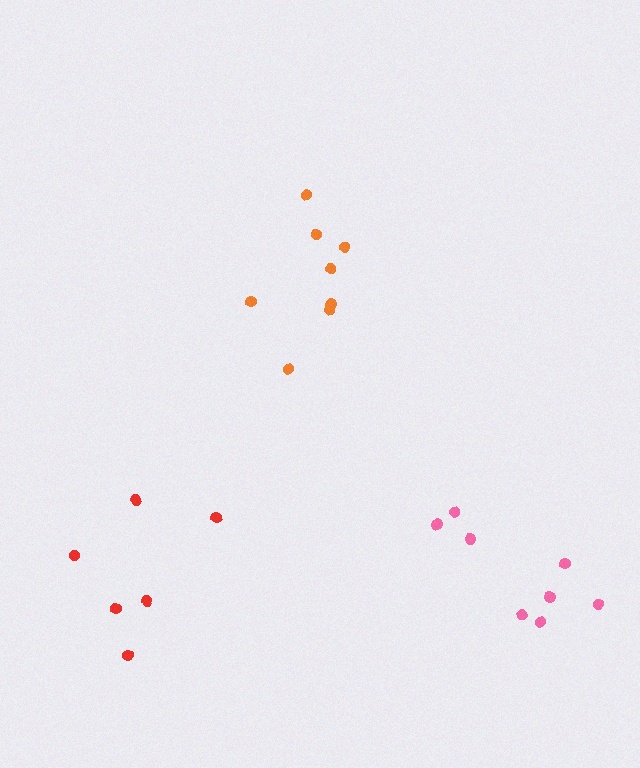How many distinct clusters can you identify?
There are 3 distinct clusters.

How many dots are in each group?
Group 1: 8 dots, Group 2: 8 dots, Group 3: 6 dots (22 total).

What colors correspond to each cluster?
The clusters are colored: pink, orange, red.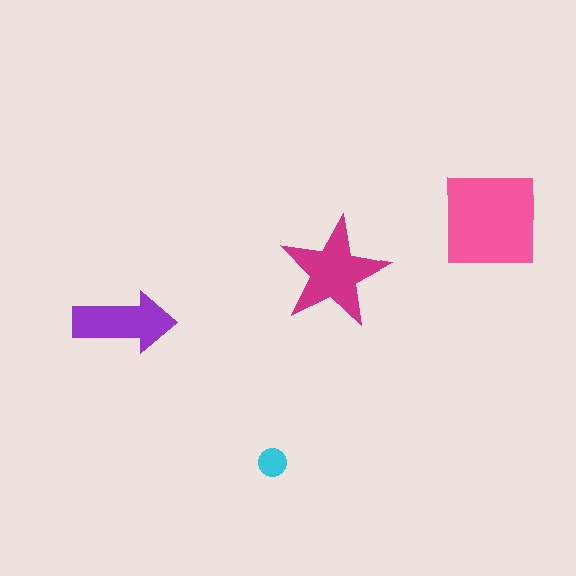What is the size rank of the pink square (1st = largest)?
1st.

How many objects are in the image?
There are 4 objects in the image.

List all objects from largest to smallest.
The pink square, the magenta star, the purple arrow, the cyan circle.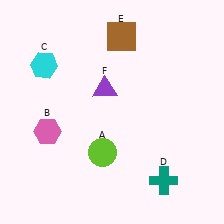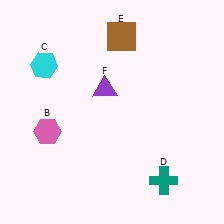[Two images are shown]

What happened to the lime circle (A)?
The lime circle (A) was removed in Image 2. It was in the bottom-left area of Image 1.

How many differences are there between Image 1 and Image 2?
There is 1 difference between the two images.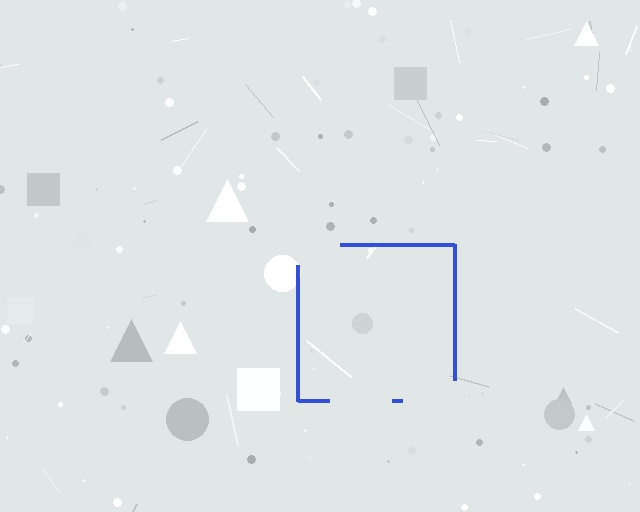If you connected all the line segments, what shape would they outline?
They would outline a square.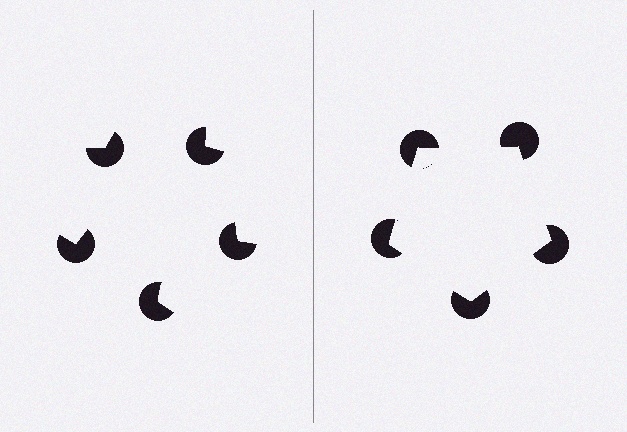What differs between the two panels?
The pac-man discs are positioned identically on both sides; only the wedge orientations differ. On the right they align to a pentagon; on the left they are misaligned.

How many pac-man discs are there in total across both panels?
10 — 5 on each side.